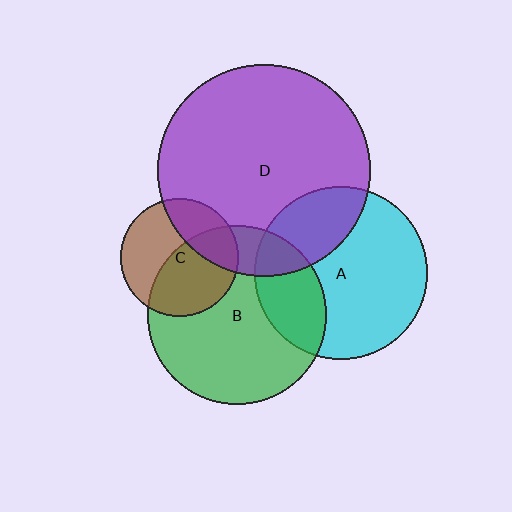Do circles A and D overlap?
Yes.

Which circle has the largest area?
Circle D (purple).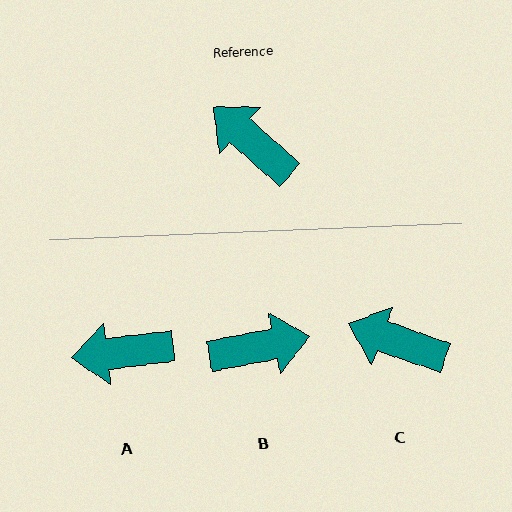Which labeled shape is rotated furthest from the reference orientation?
B, about 127 degrees away.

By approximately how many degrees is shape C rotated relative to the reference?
Approximately 22 degrees counter-clockwise.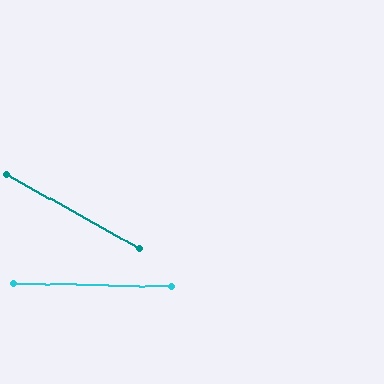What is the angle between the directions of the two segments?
Approximately 28 degrees.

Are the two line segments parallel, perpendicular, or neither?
Neither parallel nor perpendicular — they differ by about 28°.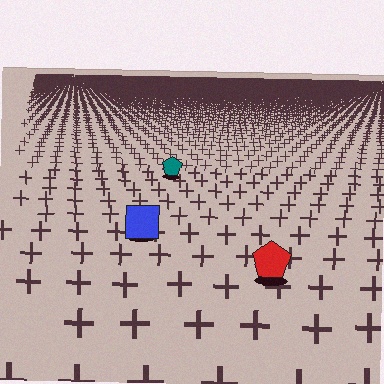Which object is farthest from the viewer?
The teal pentagon is farthest from the viewer. It appears smaller and the ground texture around it is denser.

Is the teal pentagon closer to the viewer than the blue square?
No. The blue square is closer — you can tell from the texture gradient: the ground texture is coarser near it.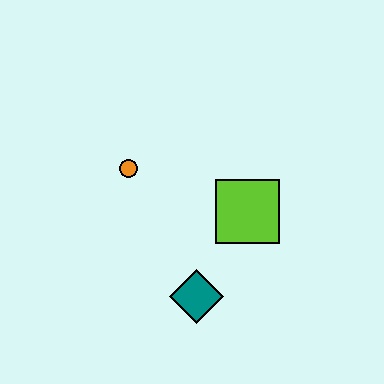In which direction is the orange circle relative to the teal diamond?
The orange circle is above the teal diamond.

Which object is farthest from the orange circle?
The teal diamond is farthest from the orange circle.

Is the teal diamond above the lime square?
No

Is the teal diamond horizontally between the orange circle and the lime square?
Yes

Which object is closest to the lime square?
The teal diamond is closest to the lime square.